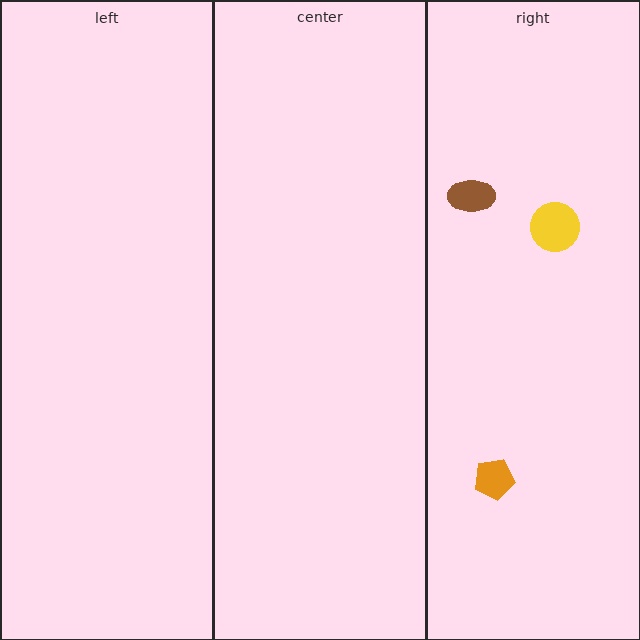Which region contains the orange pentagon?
The right region.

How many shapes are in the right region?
3.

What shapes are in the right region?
The yellow circle, the brown ellipse, the orange pentagon.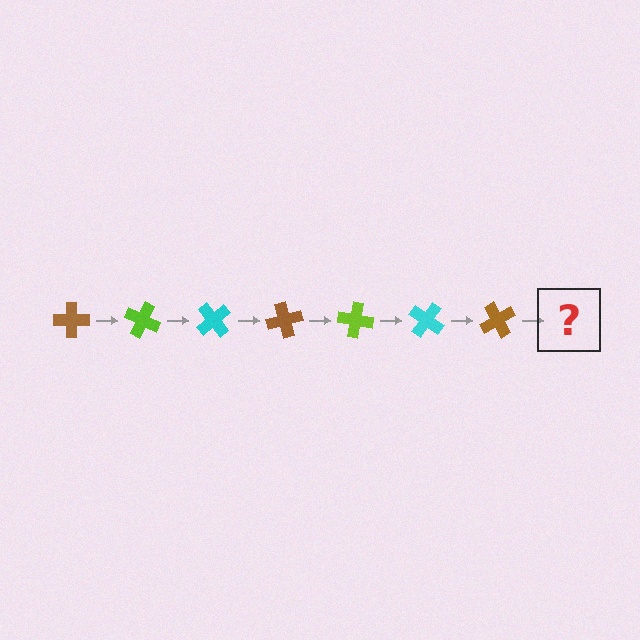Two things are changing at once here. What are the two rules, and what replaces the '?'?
The two rules are that it rotates 25 degrees each step and the color cycles through brown, lime, and cyan. The '?' should be a lime cross, rotated 175 degrees from the start.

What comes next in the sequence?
The next element should be a lime cross, rotated 175 degrees from the start.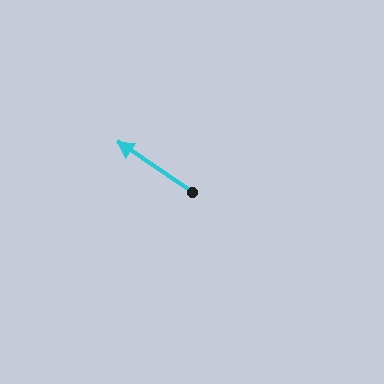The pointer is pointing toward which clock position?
Roughly 10 o'clock.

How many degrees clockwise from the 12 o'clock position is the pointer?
Approximately 304 degrees.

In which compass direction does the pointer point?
Northwest.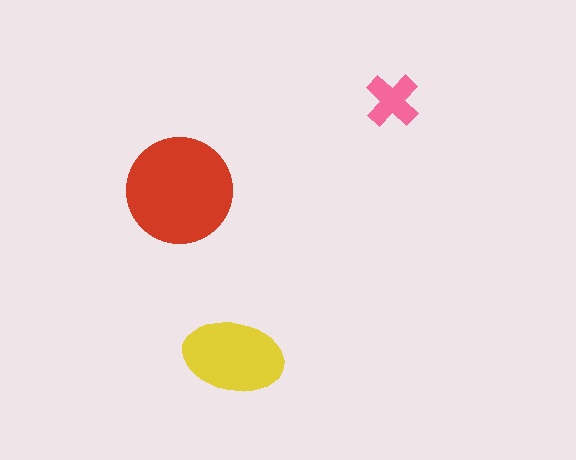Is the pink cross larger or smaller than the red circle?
Smaller.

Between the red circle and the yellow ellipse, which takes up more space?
The red circle.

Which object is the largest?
The red circle.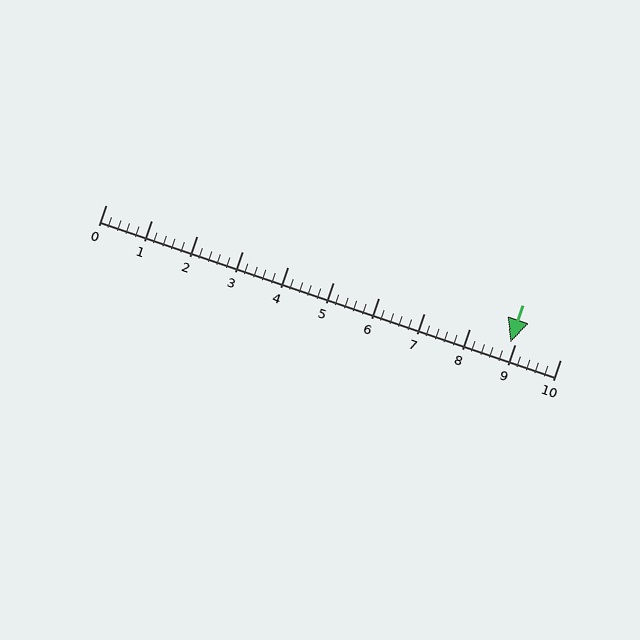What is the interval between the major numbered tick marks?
The major tick marks are spaced 1 units apart.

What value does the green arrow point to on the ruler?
The green arrow points to approximately 8.9.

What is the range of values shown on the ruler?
The ruler shows values from 0 to 10.